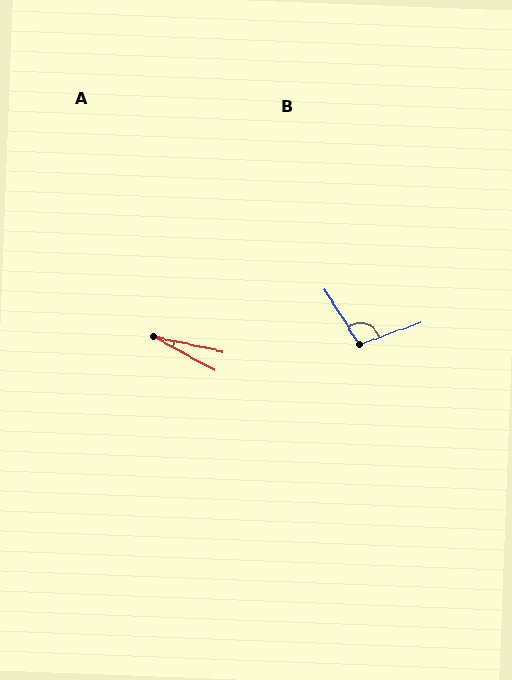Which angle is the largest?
B, at approximately 102 degrees.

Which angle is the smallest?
A, at approximately 16 degrees.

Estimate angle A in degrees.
Approximately 16 degrees.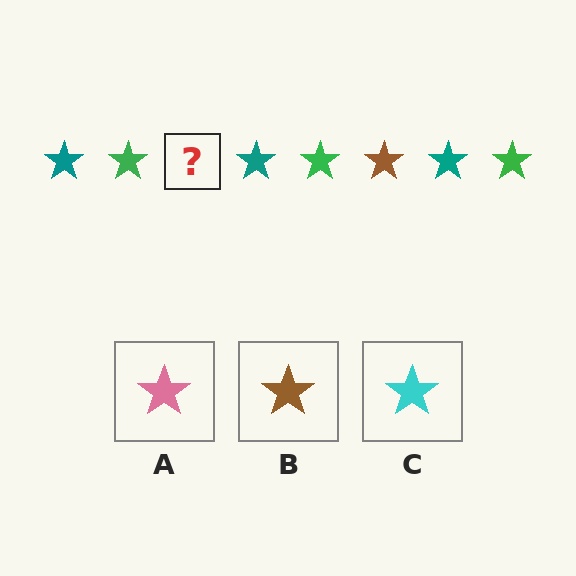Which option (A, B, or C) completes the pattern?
B.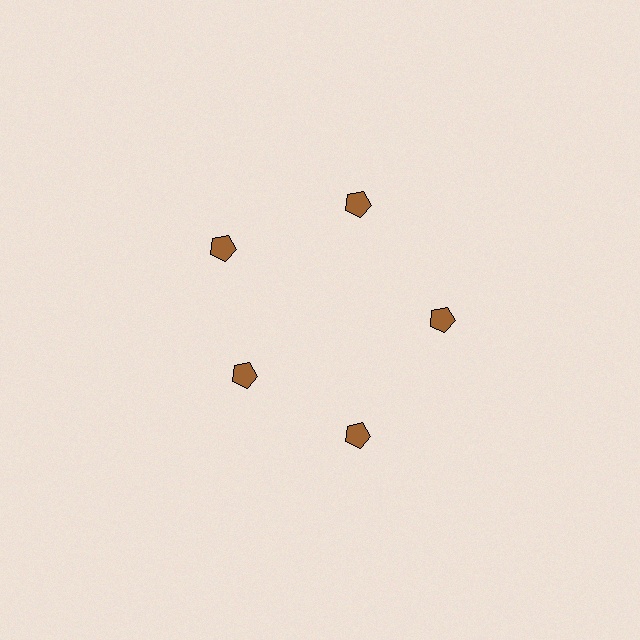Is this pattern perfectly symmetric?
No. The 5 brown pentagons are arranged in a ring, but one element near the 8 o'clock position is pulled inward toward the center, breaking the 5-fold rotational symmetry.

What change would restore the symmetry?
The symmetry would be restored by moving it outward, back onto the ring so that all 5 pentagons sit at equal angles and equal distance from the center.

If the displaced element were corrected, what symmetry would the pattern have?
It would have 5-fold rotational symmetry — the pattern would map onto itself every 72 degrees.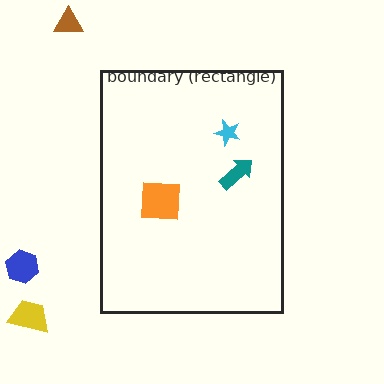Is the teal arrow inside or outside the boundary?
Inside.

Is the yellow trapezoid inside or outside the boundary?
Outside.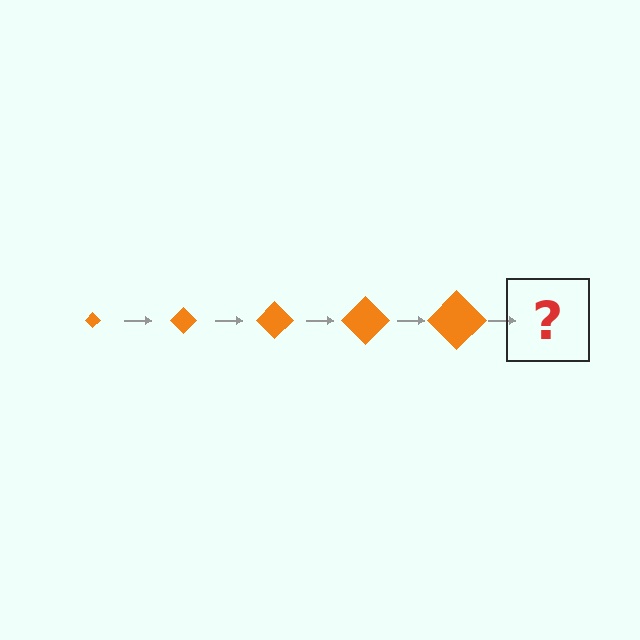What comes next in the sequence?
The next element should be an orange diamond, larger than the previous one.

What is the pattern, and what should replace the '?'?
The pattern is that the diamond gets progressively larger each step. The '?' should be an orange diamond, larger than the previous one.